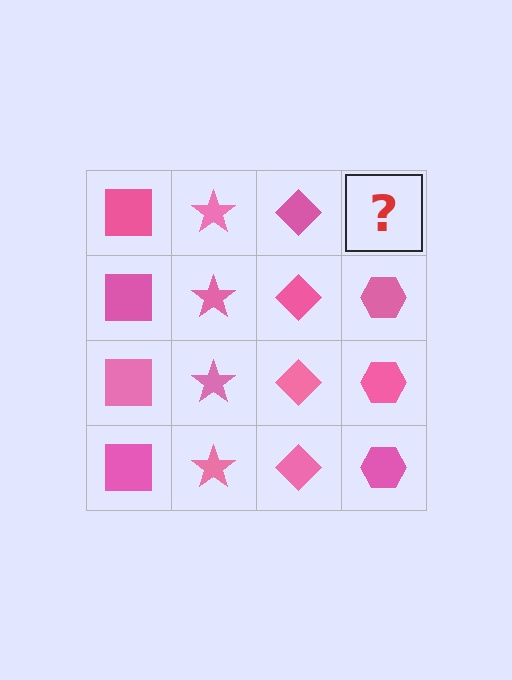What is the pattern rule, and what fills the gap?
The rule is that each column has a consistent shape. The gap should be filled with a pink hexagon.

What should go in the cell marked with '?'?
The missing cell should contain a pink hexagon.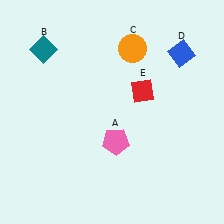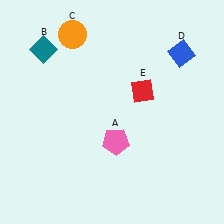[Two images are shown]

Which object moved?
The orange circle (C) moved left.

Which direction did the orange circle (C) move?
The orange circle (C) moved left.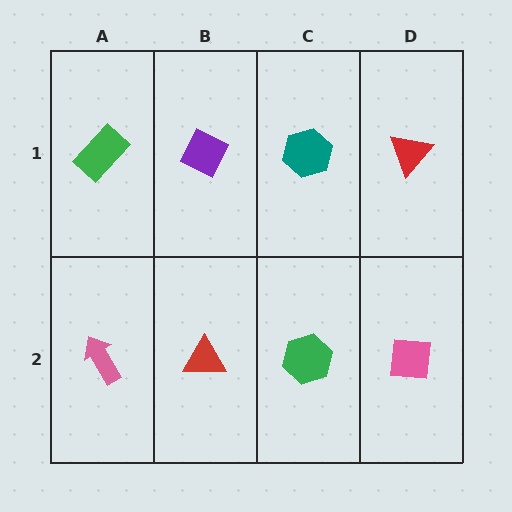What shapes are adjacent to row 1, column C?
A green hexagon (row 2, column C), a purple diamond (row 1, column B), a red triangle (row 1, column D).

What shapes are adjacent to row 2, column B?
A purple diamond (row 1, column B), a pink arrow (row 2, column A), a green hexagon (row 2, column C).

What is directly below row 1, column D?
A pink square.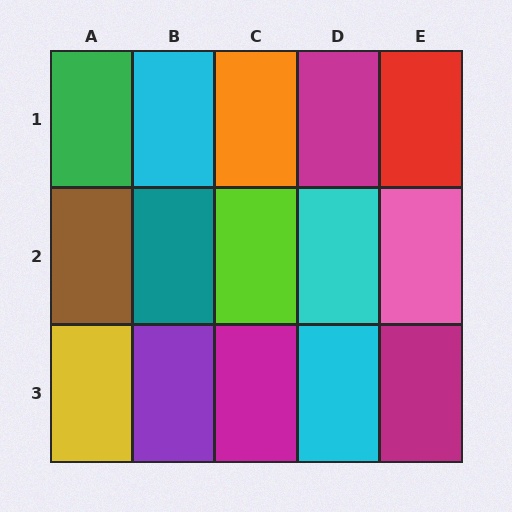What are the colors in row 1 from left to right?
Green, cyan, orange, magenta, red.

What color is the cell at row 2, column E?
Pink.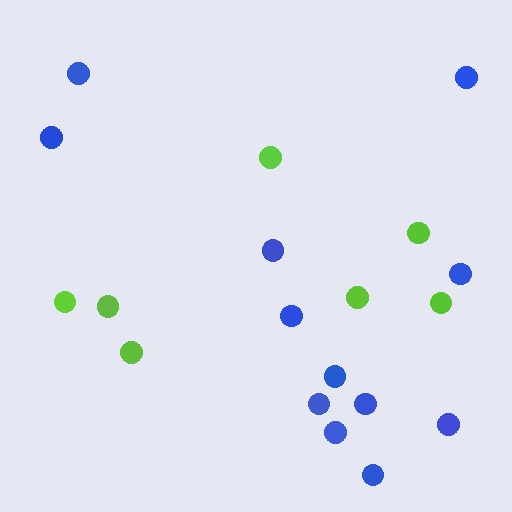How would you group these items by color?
There are 2 groups: one group of blue circles (12) and one group of lime circles (7).